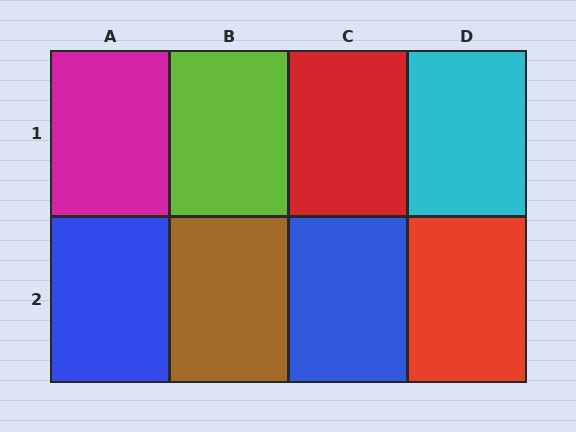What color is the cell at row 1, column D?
Cyan.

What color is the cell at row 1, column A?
Magenta.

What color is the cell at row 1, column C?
Red.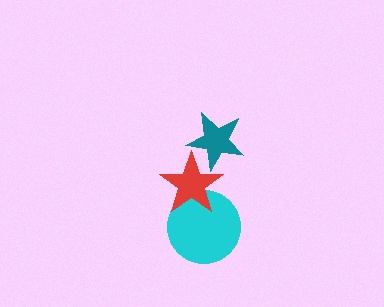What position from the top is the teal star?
The teal star is 1st from the top.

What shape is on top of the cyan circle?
The red star is on top of the cyan circle.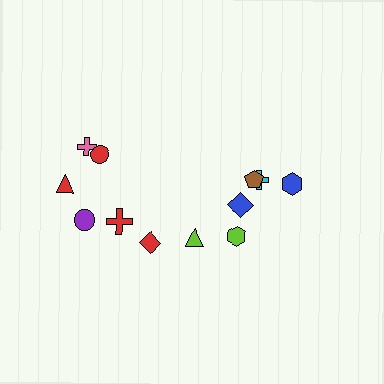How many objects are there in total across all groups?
There are 12 objects.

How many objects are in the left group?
There are 7 objects.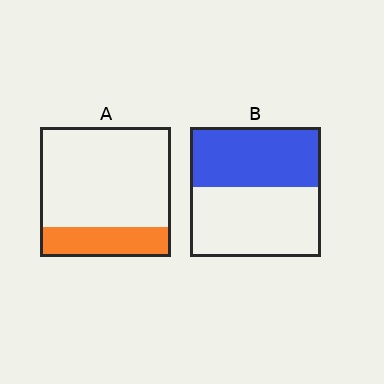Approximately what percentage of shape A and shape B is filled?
A is approximately 25% and B is approximately 45%.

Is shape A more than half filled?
No.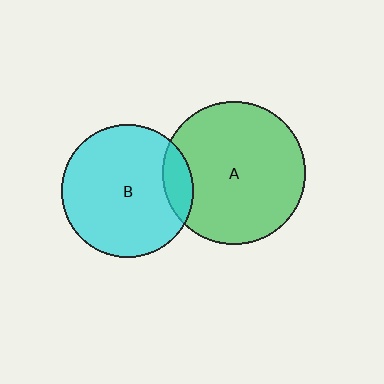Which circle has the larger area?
Circle A (green).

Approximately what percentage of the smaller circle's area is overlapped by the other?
Approximately 10%.